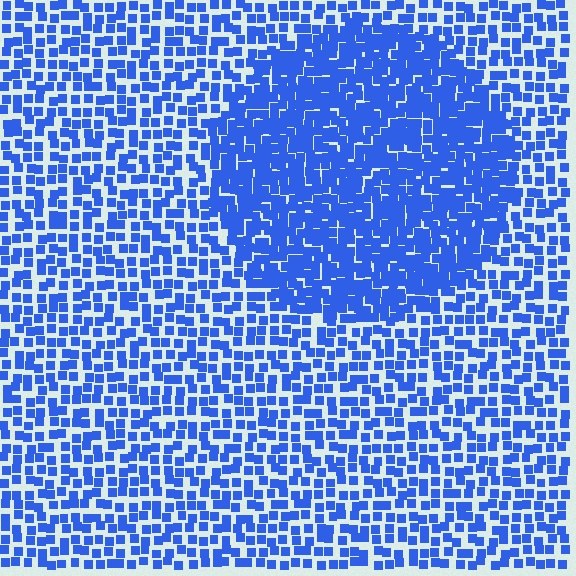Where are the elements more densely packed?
The elements are more densely packed inside the circle boundary.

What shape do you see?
I see a circle.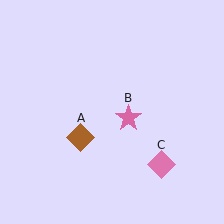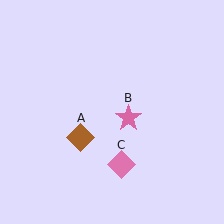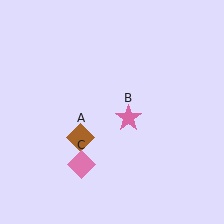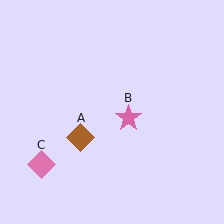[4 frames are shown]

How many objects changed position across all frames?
1 object changed position: pink diamond (object C).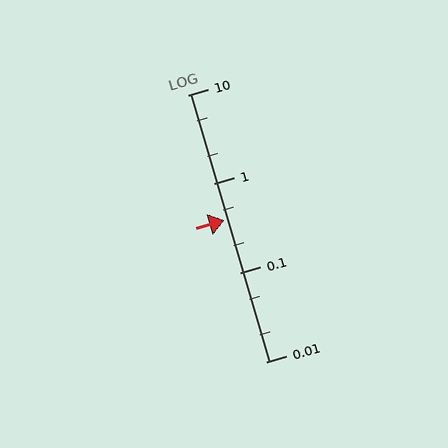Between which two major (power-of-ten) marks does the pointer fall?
The pointer is between 0.1 and 1.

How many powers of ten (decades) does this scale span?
The scale spans 3 decades, from 0.01 to 10.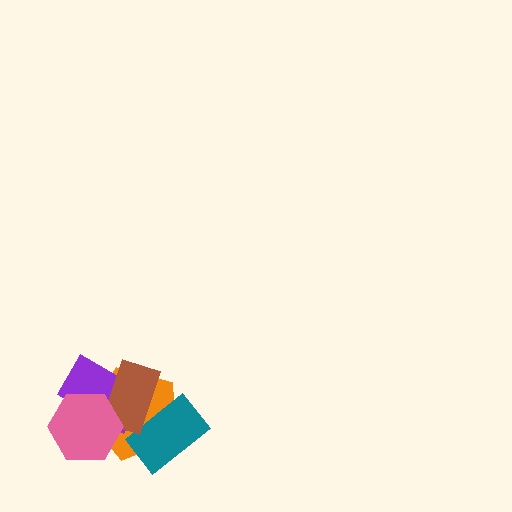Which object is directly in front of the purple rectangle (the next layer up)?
The brown rectangle is directly in front of the purple rectangle.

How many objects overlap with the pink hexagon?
3 objects overlap with the pink hexagon.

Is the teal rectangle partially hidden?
Yes, it is partially covered by another shape.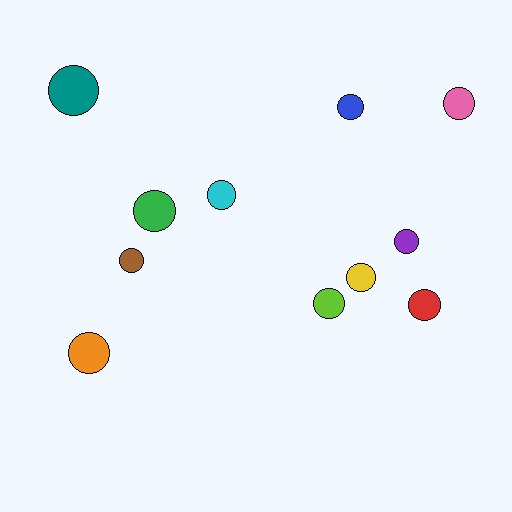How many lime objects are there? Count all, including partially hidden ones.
There is 1 lime object.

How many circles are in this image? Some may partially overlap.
There are 11 circles.